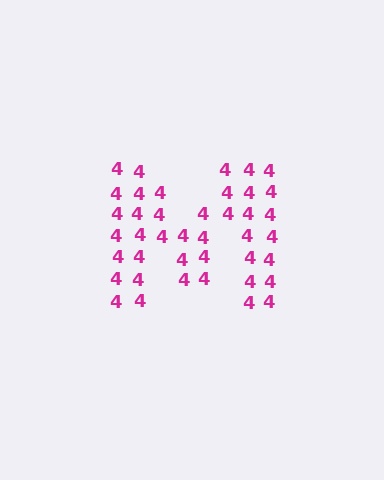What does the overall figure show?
The overall figure shows the letter M.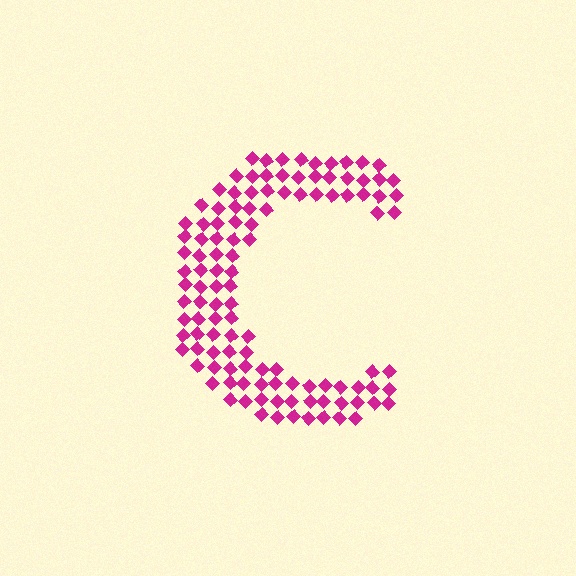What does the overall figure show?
The overall figure shows the letter C.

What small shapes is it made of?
It is made of small diamonds.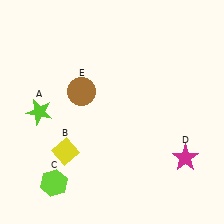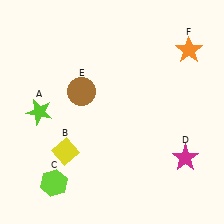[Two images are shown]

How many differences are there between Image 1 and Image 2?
There is 1 difference between the two images.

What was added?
An orange star (F) was added in Image 2.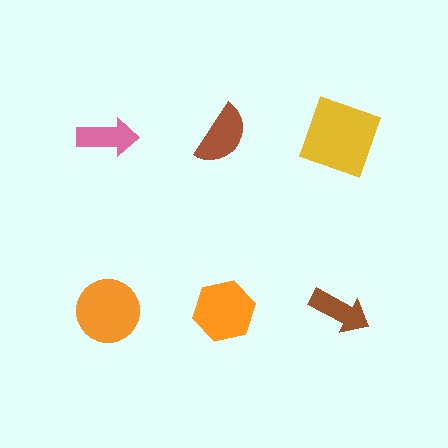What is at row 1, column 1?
A pink arrow.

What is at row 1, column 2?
A brown semicircle.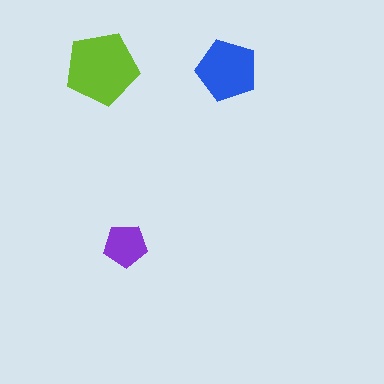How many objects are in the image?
There are 3 objects in the image.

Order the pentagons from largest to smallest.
the lime one, the blue one, the purple one.